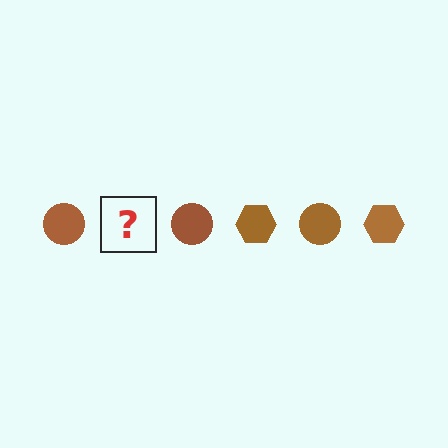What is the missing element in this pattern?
The missing element is a brown hexagon.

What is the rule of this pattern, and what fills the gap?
The rule is that the pattern cycles through circle, hexagon shapes in brown. The gap should be filled with a brown hexagon.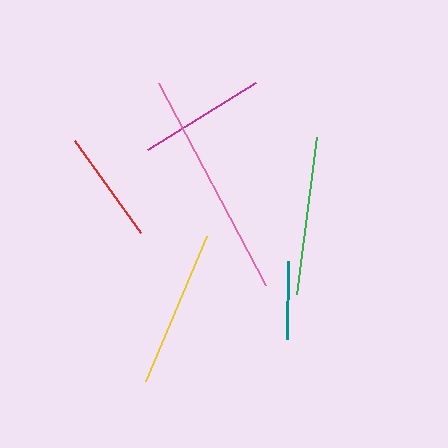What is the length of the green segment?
The green segment is approximately 158 pixels long.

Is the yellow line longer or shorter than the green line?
The green line is longer than the yellow line.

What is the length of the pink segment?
The pink segment is approximately 228 pixels long.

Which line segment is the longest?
The pink line is the longest at approximately 228 pixels.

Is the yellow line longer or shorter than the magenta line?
The yellow line is longer than the magenta line.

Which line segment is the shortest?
The teal line is the shortest at approximately 79 pixels.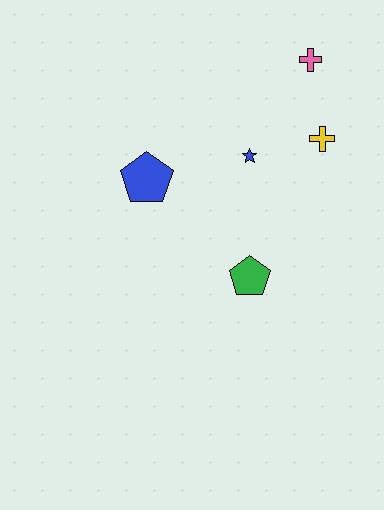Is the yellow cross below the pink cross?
Yes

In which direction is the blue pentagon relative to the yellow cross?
The blue pentagon is to the left of the yellow cross.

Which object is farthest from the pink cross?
The green pentagon is farthest from the pink cross.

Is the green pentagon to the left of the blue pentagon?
No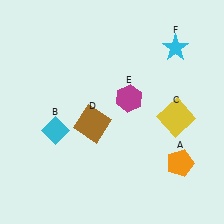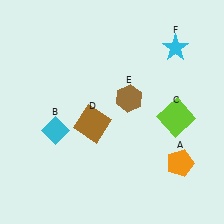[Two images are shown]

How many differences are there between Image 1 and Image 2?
There are 2 differences between the two images.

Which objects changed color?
C changed from yellow to lime. E changed from magenta to brown.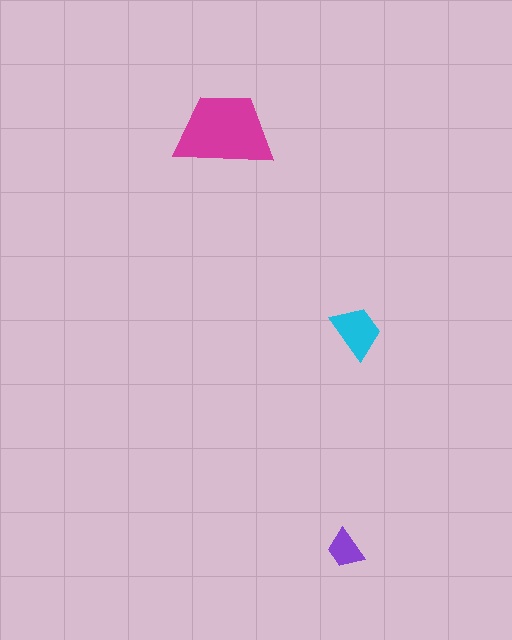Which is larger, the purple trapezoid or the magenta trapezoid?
The magenta one.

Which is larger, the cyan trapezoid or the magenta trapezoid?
The magenta one.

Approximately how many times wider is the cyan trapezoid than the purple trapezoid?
About 1.5 times wider.